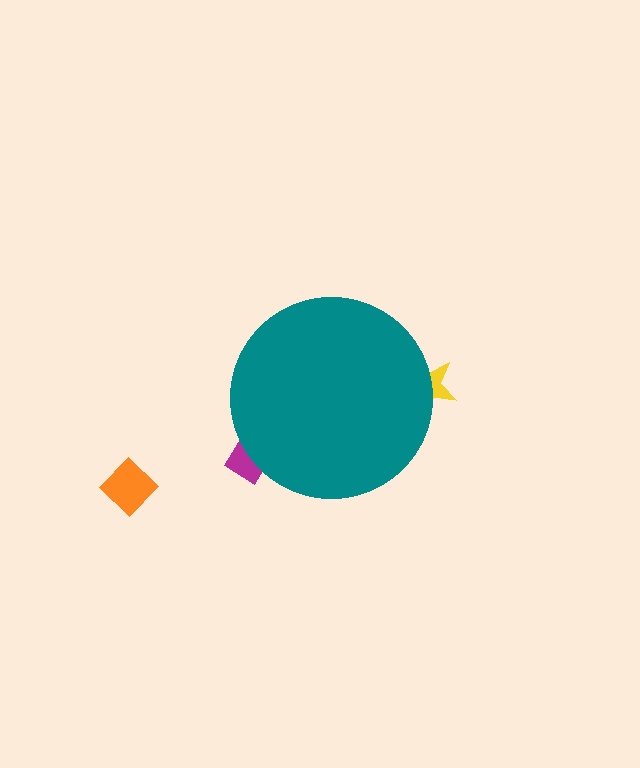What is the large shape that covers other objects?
A teal circle.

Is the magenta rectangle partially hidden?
Yes, the magenta rectangle is partially hidden behind the teal circle.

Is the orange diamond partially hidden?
No, the orange diamond is fully visible.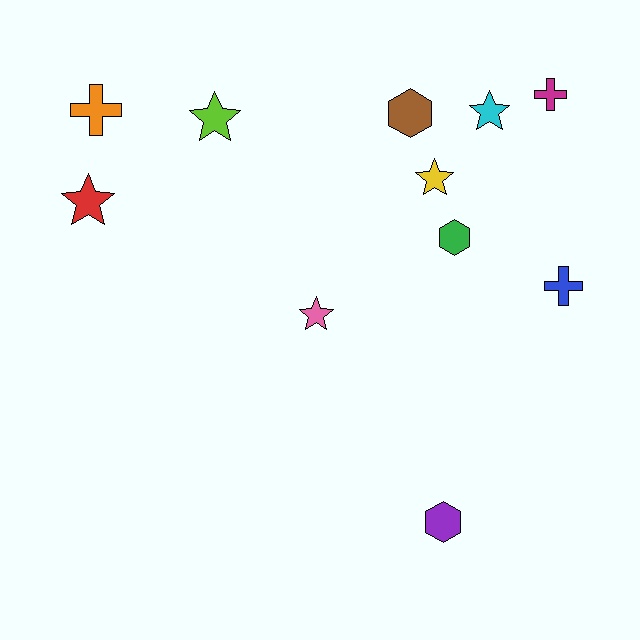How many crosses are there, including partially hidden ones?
There are 3 crosses.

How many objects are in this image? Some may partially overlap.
There are 11 objects.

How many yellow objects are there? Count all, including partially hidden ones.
There is 1 yellow object.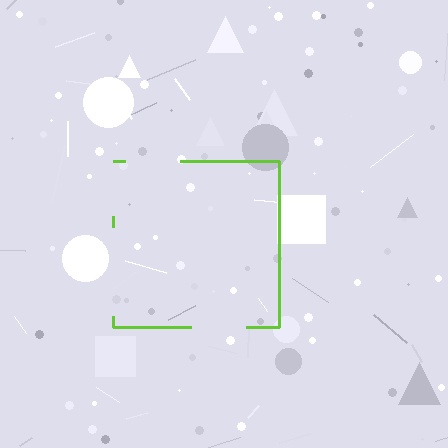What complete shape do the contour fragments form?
The contour fragments form a square.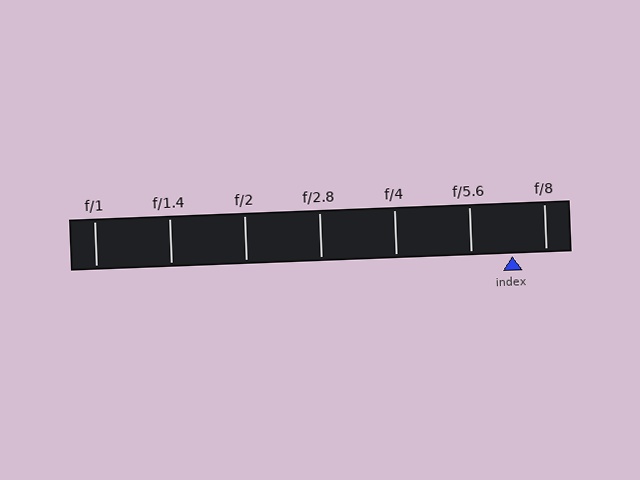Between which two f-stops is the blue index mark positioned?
The index mark is between f/5.6 and f/8.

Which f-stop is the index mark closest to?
The index mark is closest to f/8.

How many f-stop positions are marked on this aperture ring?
There are 7 f-stop positions marked.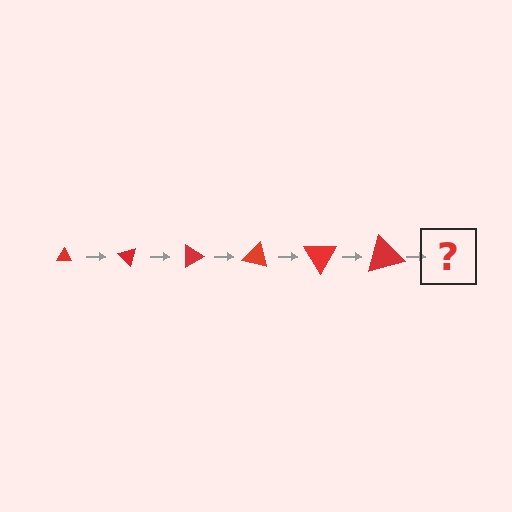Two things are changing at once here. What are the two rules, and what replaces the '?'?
The two rules are that the triangle grows larger each step and it rotates 45 degrees each step. The '?' should be a triangle, larger than the previous one and rotated 270 degrees from the start.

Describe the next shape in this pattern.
It should be a triangle, larger than the previous one and rotated 270 degrees from the start.